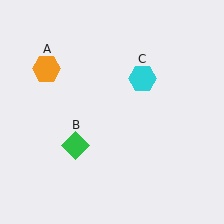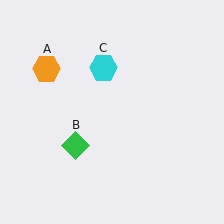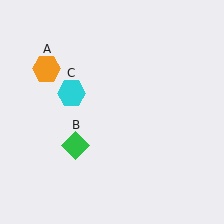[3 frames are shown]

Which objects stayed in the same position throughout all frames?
Orange hexagon (object A) and green diamond (object B) remained stationary.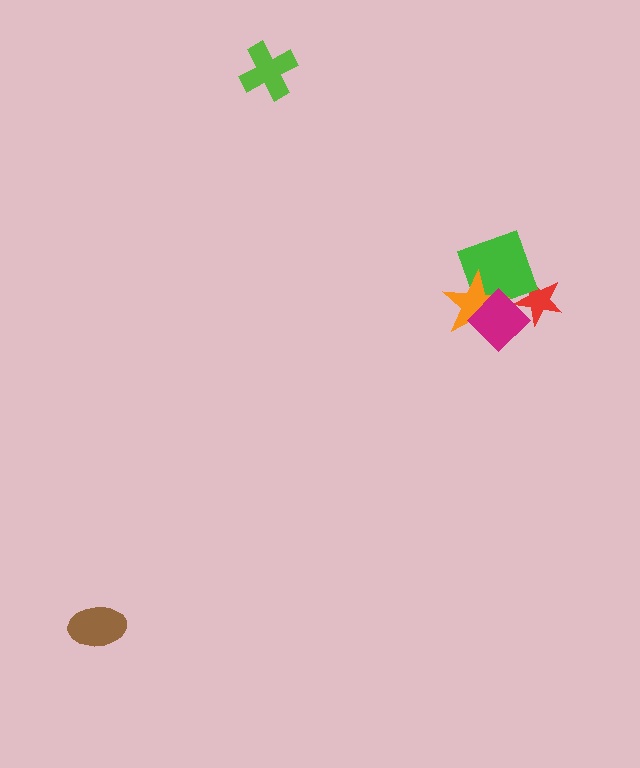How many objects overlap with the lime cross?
0 objects overlap with the lime cross.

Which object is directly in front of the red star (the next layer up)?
The green diamond is directly in front of the red star.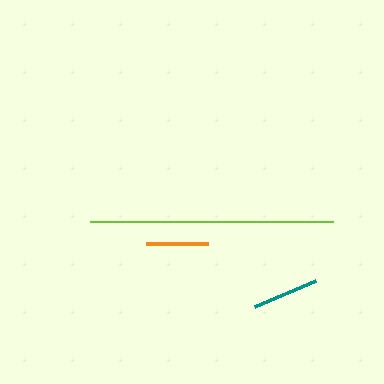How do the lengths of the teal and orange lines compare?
The teal and orange lines are approximately the same length.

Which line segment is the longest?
The lime line is the longest at approximately 243 pixels.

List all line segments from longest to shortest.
From longest to shortest: lime, teal, orange.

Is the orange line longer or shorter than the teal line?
The teal line is longer than the orange line.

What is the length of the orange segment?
The orange segment is approximately 62 pixels long.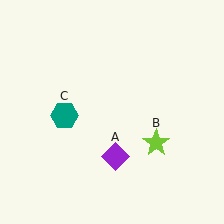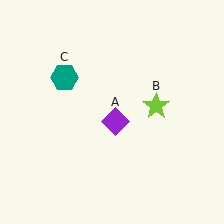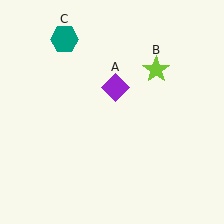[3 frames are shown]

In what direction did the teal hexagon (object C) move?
The teal hexagon (object C) moved up.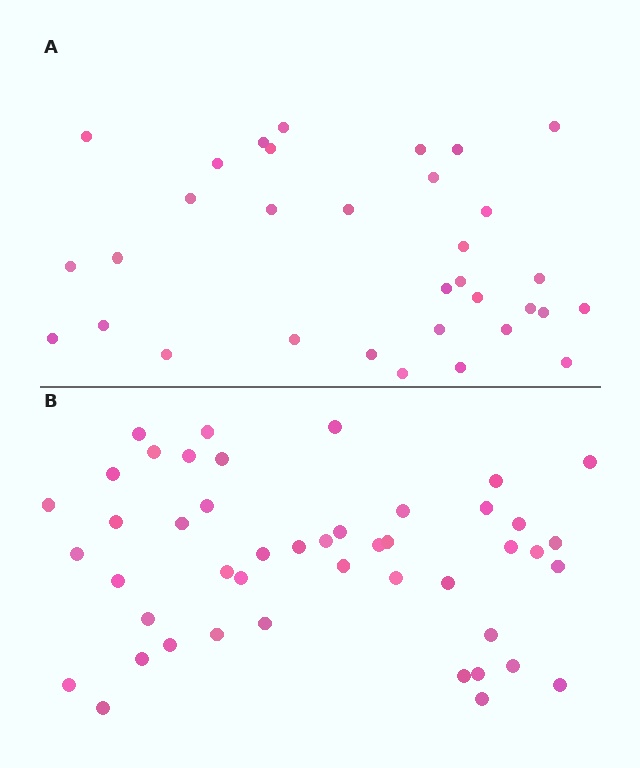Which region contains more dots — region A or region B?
Region B (the bottom region) has more dots.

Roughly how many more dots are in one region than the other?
Region B has approximately 15 more dots than region A.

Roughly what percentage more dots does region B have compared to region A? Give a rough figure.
About 40% more.